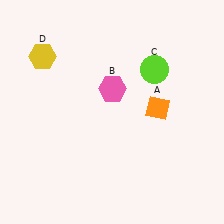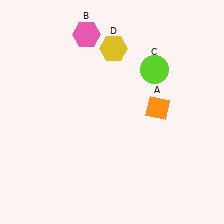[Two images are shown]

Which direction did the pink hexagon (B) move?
The pink hexagon (B) moved up.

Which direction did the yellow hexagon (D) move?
The yellow hexagon (D) moved right.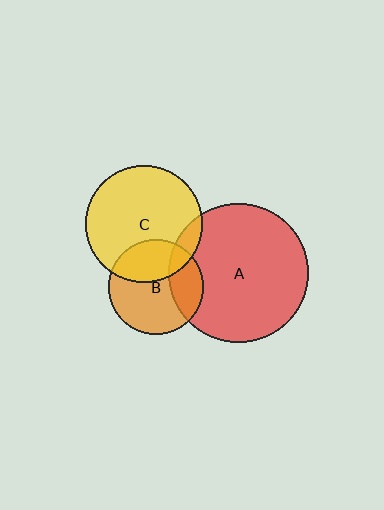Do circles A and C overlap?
Yes.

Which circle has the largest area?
Circle A (red).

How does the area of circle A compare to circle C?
Approximately 1.4 times.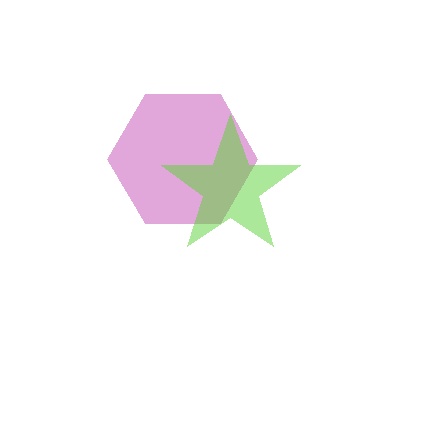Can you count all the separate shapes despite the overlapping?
Yes, there are 2 separate shapes.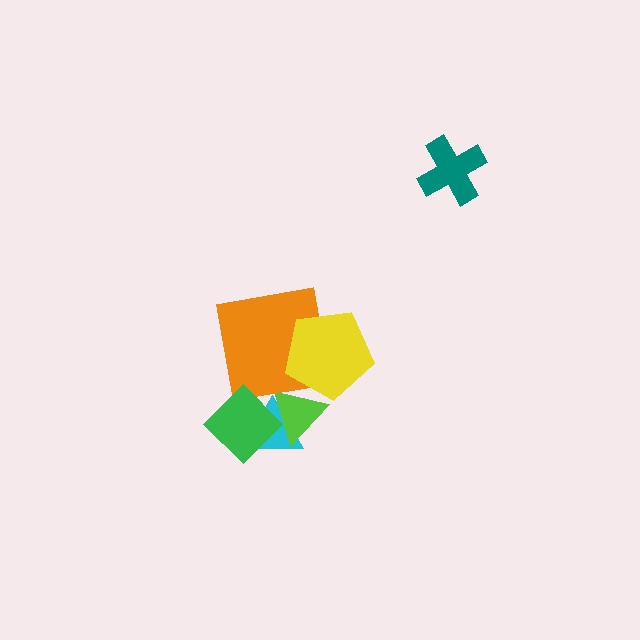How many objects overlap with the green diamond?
2 objects overlap with the green diamond.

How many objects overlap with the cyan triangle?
2 objects overlap with the cyan triangle.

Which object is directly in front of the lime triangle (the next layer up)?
The green diamond is directly in front of the lime triangle.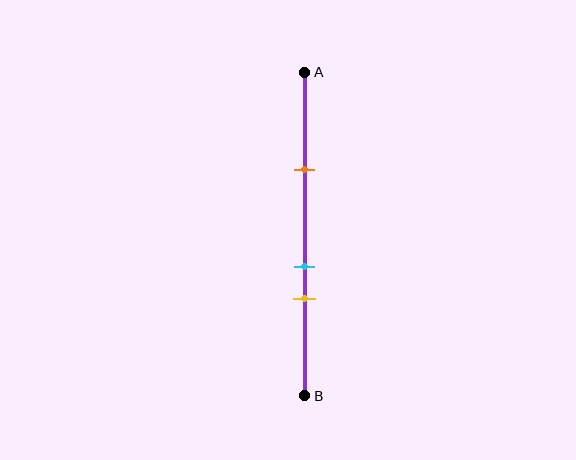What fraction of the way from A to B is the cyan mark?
The cyan mark is approximately 60% (0.6) of the way from A to B.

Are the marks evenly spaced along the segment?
No, the marks are not evenly spaced.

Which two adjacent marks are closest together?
The cyan and yellow marks are the closest adjacent pair.